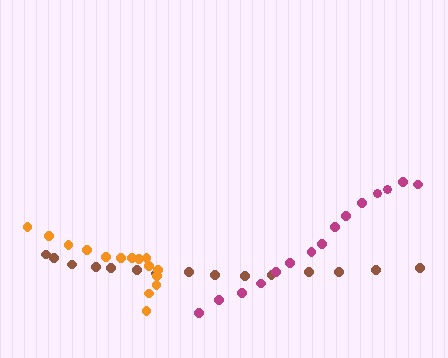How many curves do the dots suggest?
There are 3 distinct paths.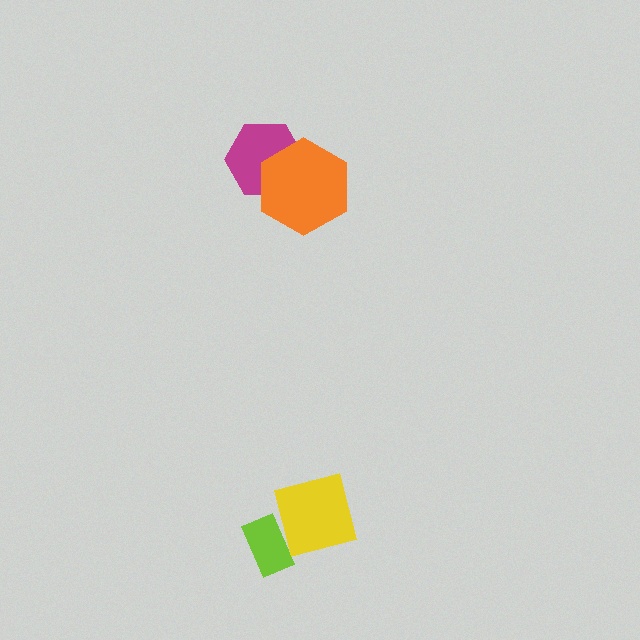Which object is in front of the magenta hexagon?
The orange hexagon is in front of the magenta hexagon.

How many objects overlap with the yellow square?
1 object overlaps with the yellow square.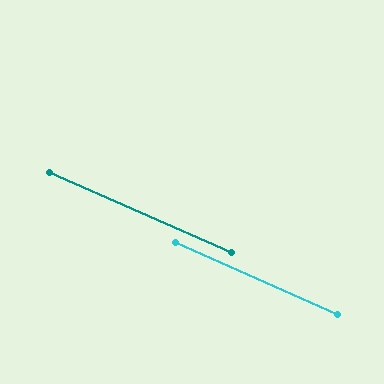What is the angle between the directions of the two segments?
Approximately 0 degrees.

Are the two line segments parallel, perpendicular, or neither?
Parallel — their directions differ by only 0.4°.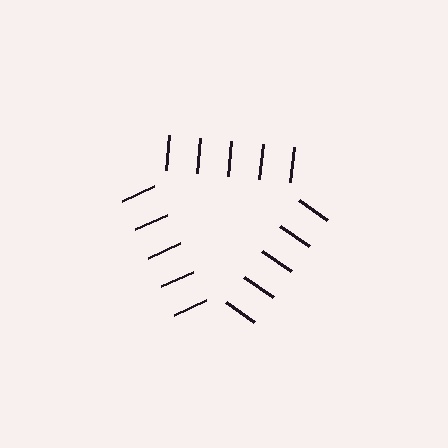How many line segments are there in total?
15 — 5 along each of the 3 edges.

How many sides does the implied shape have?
3 sides — the line-ends trace a triangle.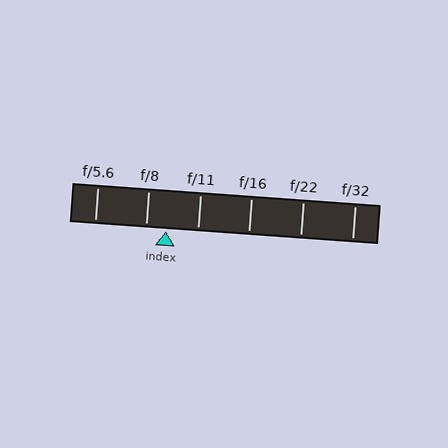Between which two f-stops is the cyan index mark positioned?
The index mark is between f/8 and f/11.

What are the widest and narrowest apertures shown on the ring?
The widest aperture shown is f/5.6 and the narrowest is f/32.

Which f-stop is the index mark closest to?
The index mark is closest to f/8.